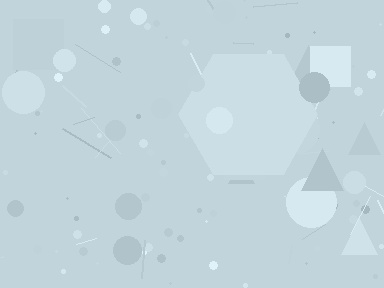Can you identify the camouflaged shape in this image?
The camouflaged shape is a hexagon.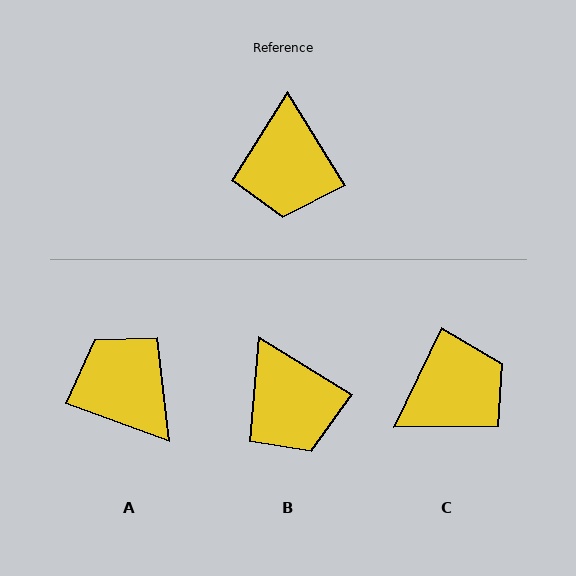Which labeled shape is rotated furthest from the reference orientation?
A, about 142 degrees away.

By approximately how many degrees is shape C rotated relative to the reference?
Approximately 122 degrees counter-clockwise.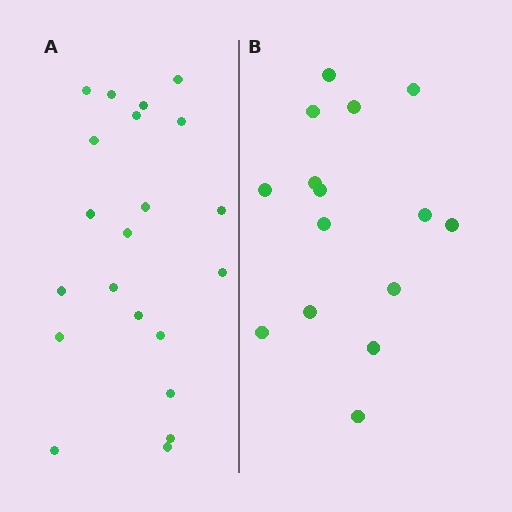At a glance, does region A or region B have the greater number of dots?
Region A (the left region) has more dots.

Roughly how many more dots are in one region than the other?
Region A has about 6 more dots than region B.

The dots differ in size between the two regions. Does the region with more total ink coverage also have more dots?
No. Region B has more total ink coverage because its dots are larger, but region A actually contains more individual dots. Total area can be misleading — the number of items is what matters here.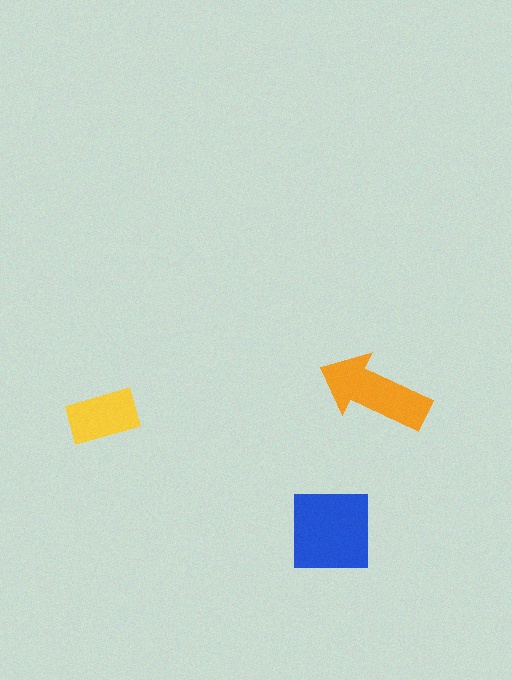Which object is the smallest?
The yellow rectangle.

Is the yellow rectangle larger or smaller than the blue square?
Smaller.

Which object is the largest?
The blue square.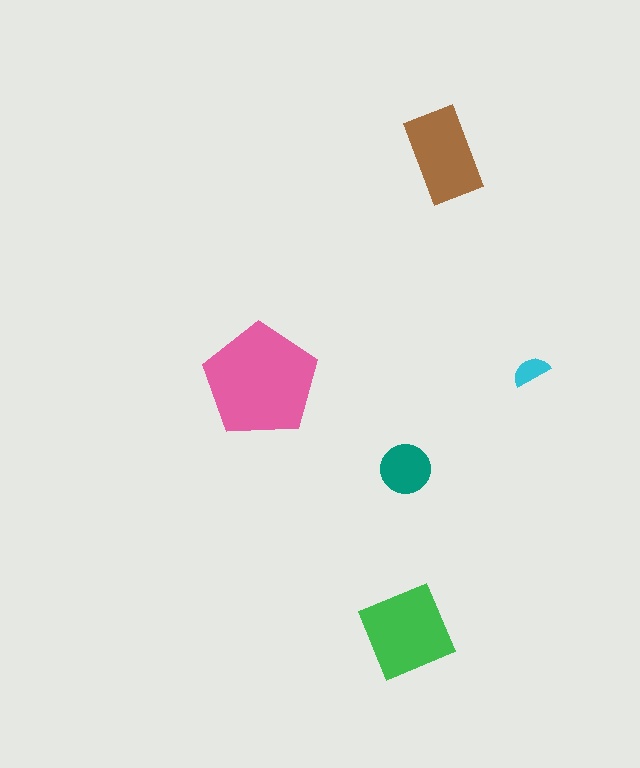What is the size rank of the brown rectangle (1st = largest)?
3rd.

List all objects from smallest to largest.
The cyan semicircle, the teal circle, the brown rectangle, the green square, the pink pentagon.